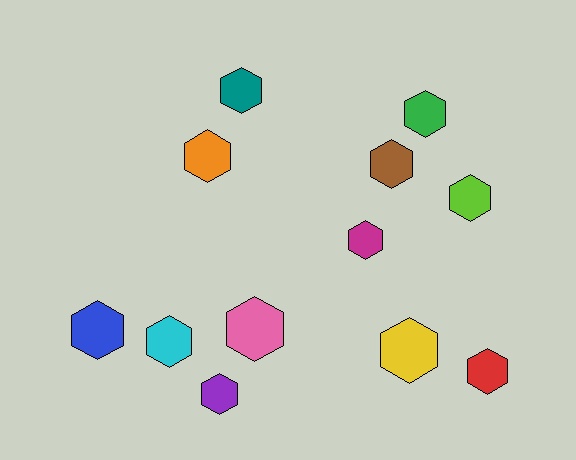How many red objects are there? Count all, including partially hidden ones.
There is 1 red object.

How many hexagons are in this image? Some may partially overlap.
There are 12 hexagons.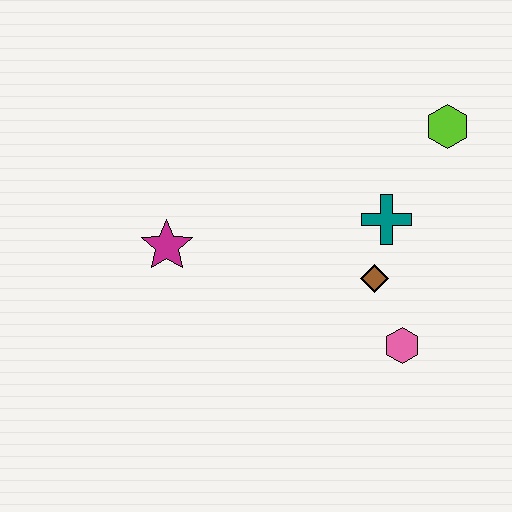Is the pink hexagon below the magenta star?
Yes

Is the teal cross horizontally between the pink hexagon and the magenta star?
Yes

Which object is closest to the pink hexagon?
The brown diamond is closest to the pink hexagon.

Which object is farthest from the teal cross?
The magenta star is farthest from the teal cross.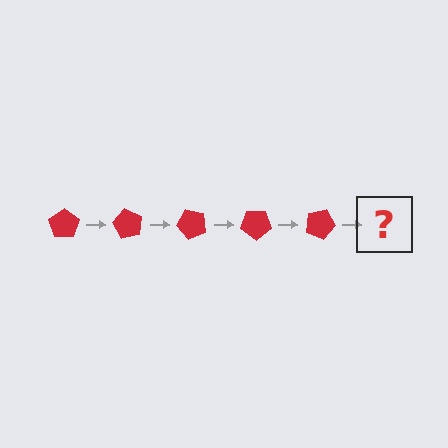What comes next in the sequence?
The next element should be a red pentagon rotated 300 degrees.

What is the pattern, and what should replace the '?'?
The pattern is that the pentagon rotates 60 degrees each step. The '?' should be a red pentagon rotated 300 degrees.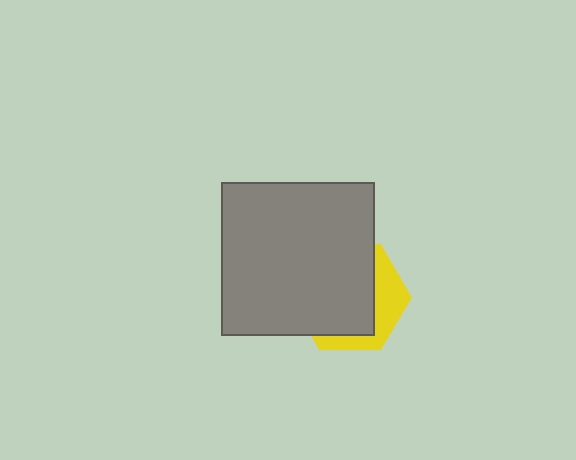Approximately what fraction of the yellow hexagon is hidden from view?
Roughly 69% of the yellow hexagon is hidden behind the gray square.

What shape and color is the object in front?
The object in front is a gray square.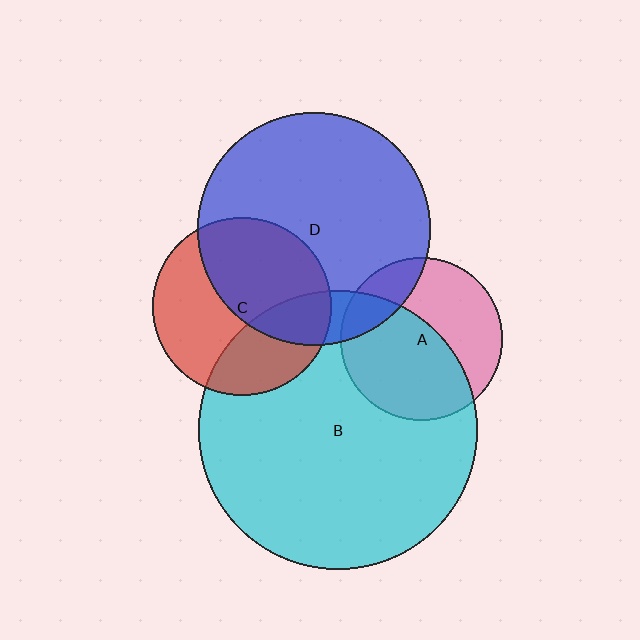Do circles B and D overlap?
Yes.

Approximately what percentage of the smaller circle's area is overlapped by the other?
Approximately 15%.